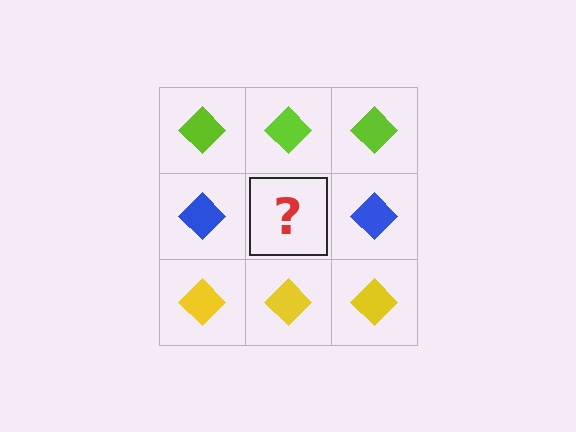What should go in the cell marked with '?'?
The missing cell should contain a blue diamond.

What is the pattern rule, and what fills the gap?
The rule is that each row has a consistent color. The gap should be filled with a blue diamond.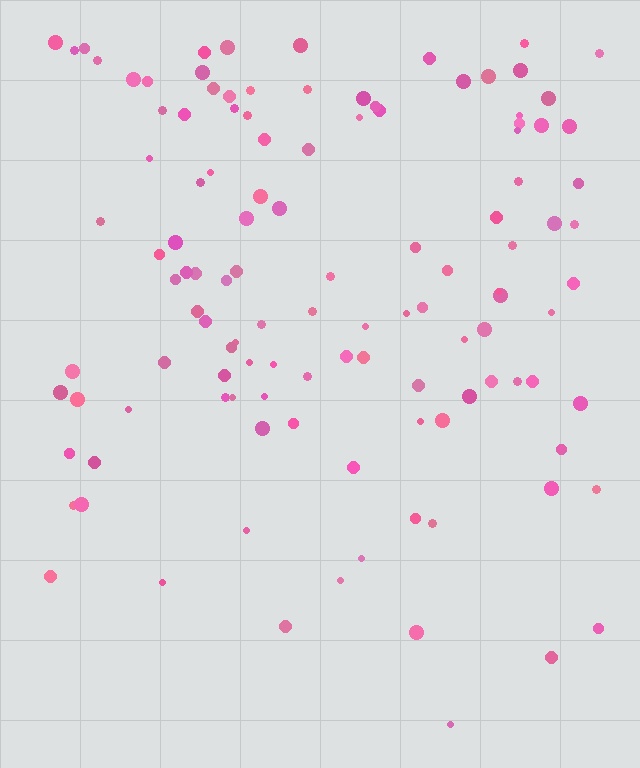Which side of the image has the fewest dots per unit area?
The bottom.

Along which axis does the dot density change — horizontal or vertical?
Vertical.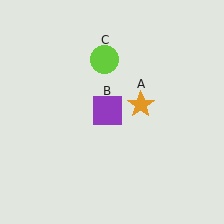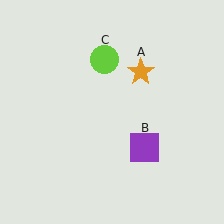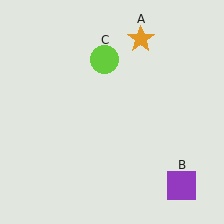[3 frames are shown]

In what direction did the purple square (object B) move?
The purple square (object B) moved down and to the right.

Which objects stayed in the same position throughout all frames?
Lime circle (object C) remained stationary.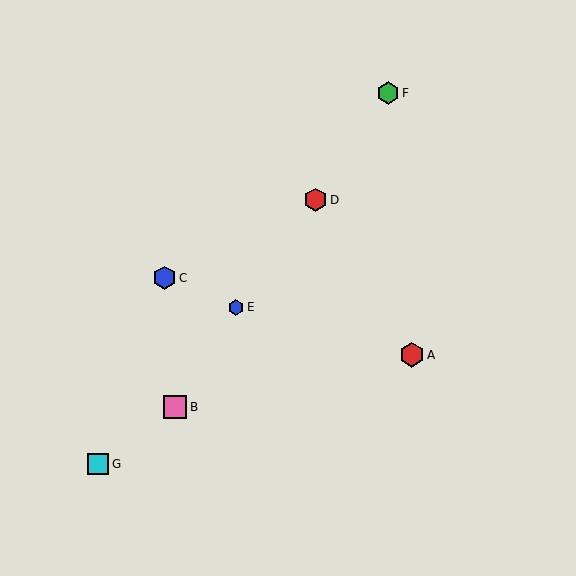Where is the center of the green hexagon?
The center of the green hexagon is at (388, 93).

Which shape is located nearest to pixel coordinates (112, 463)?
The cyan square (labeled G) at (98, 464) is nearest to that location.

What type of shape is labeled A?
Shape A is a red hexagon.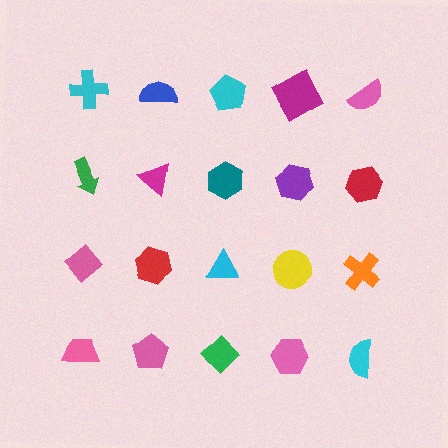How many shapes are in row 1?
5 shapes.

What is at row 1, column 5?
A pink semicircle.